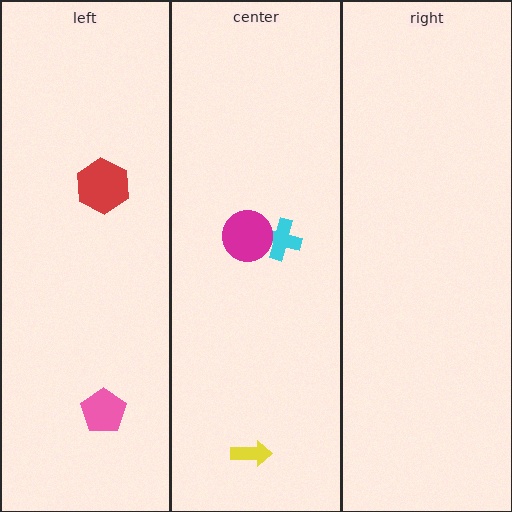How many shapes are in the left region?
2.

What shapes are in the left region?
The red hexagon, the pink pentagon.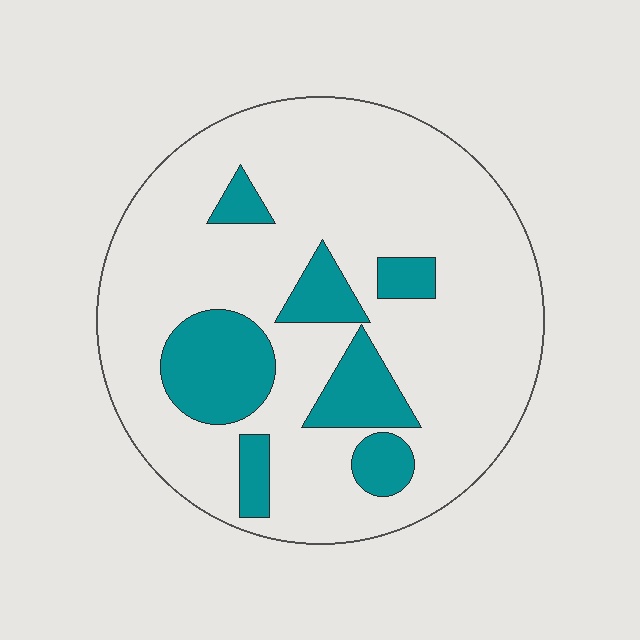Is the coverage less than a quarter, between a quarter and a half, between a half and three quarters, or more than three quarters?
Less than a quarter.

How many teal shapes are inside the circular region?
7.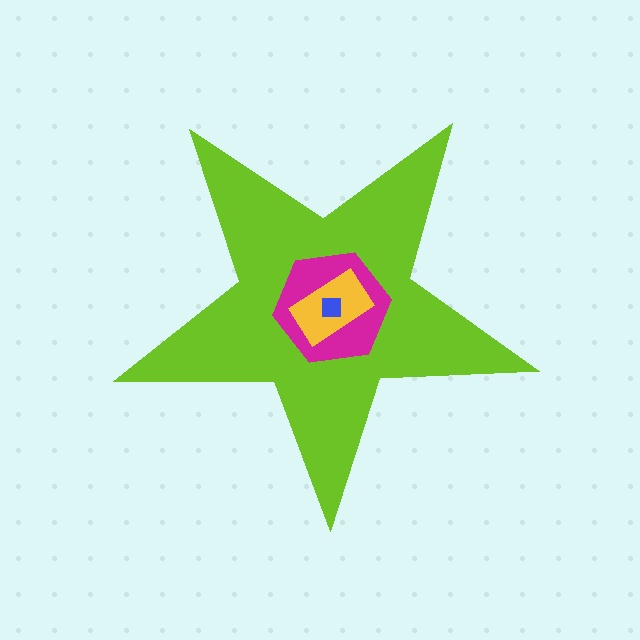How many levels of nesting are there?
4.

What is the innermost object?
The blue square.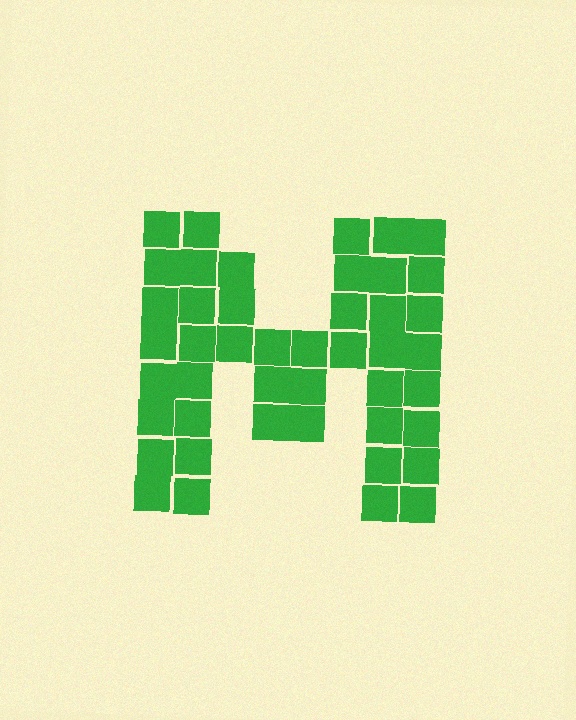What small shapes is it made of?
It is made of small squares.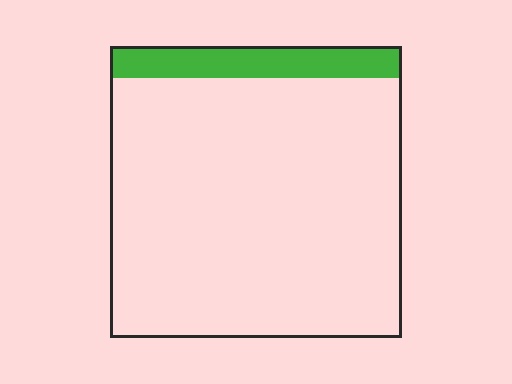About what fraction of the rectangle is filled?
About one tenth (1/10).